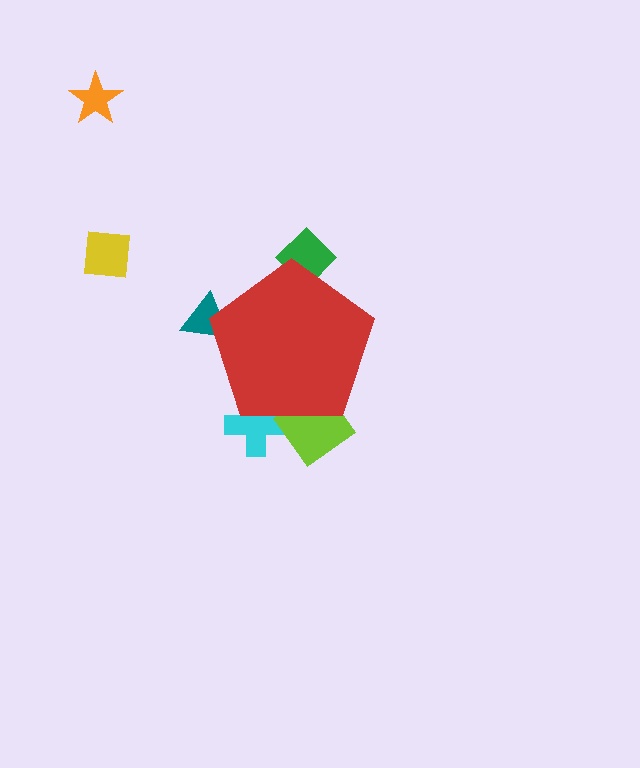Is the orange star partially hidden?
No, the orange star is fully visible.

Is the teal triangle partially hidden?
Yes, the teal triangle is partially hidden behind the red pentagon.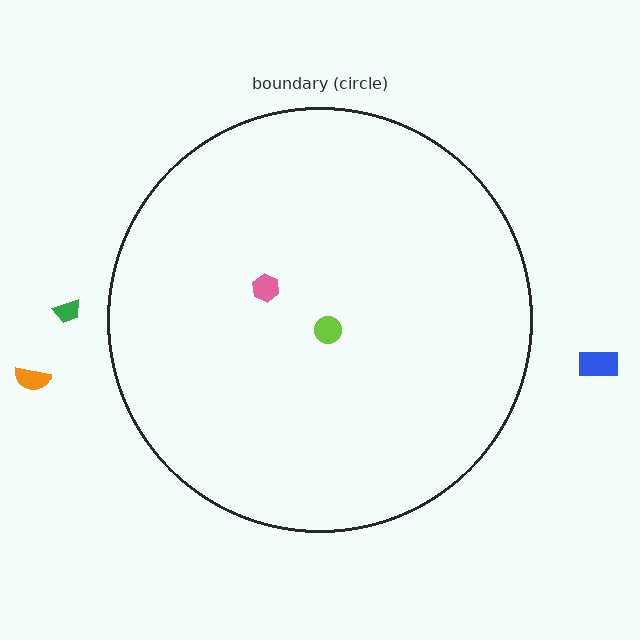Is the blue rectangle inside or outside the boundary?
Outside.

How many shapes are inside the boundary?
2 inside, 3 outside.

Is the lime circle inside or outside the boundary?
Inside.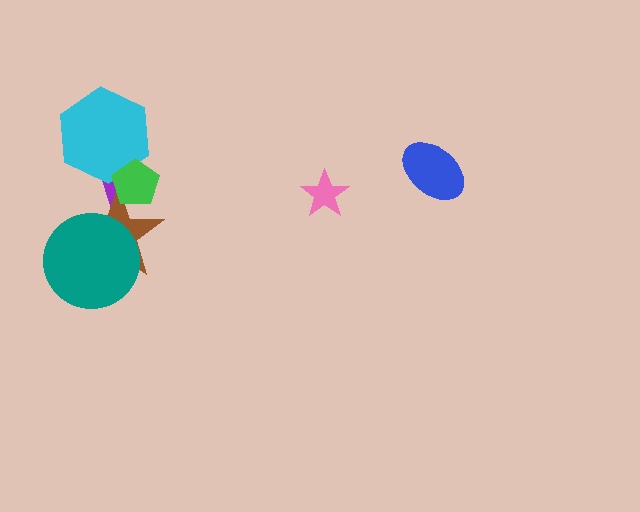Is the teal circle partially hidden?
No, no other shape covers it.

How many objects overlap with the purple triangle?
3 objects overlap with the purple triangle.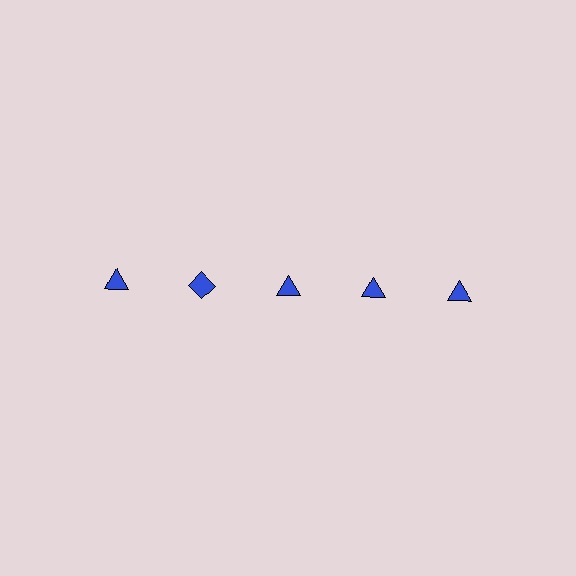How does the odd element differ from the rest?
It has a different shape: diamond instead of triangle.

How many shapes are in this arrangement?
There are 5 shapes arranged in a grid pattern.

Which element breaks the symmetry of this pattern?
The blue diamond in the top row, second from left column breaks the symmetry. All other shapes are blue triangles.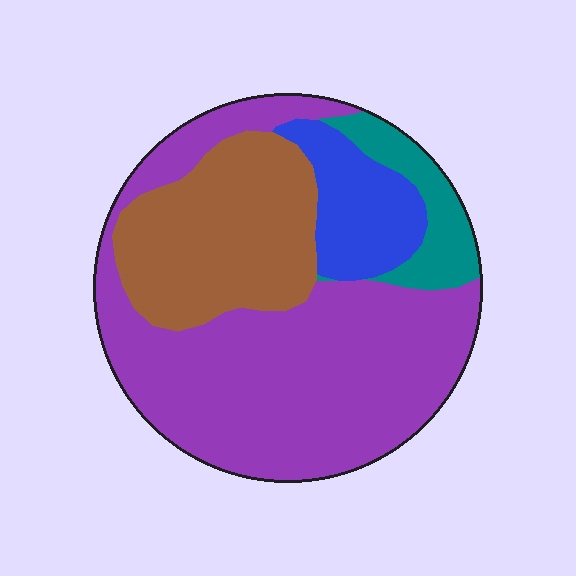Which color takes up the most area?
Purple, at roughly 55%.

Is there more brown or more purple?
Purple.